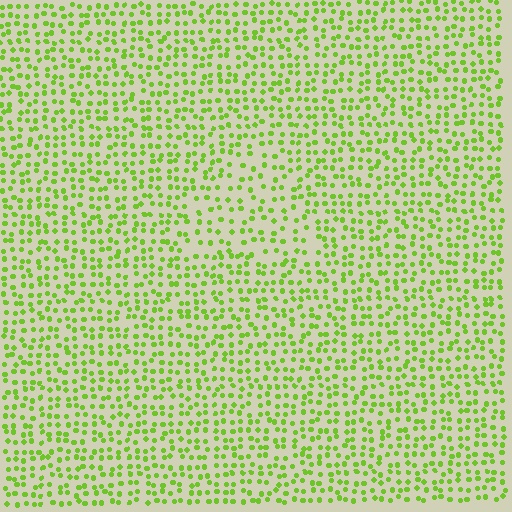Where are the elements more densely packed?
The elements are more densely packed outside the triangle boundary.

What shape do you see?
I see a triangle.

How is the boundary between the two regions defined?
The boundary is defined by a change in element density (approximately 1.5x ratio). All elements are the same color, size, and shape.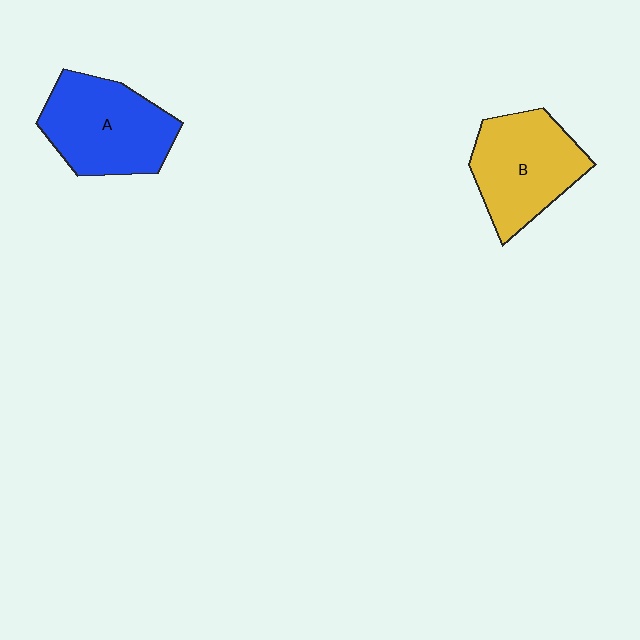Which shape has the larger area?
Shape A (blue).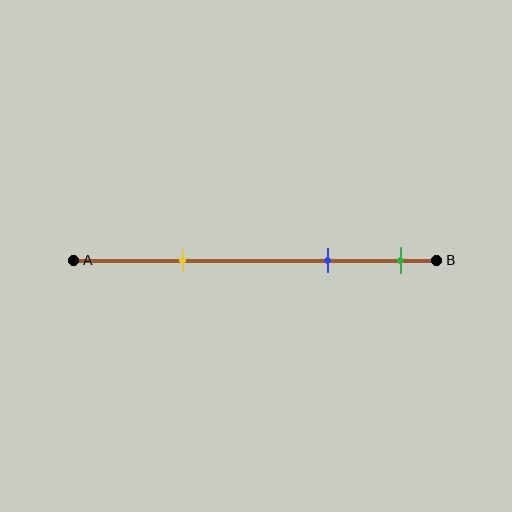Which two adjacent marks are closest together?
The blue and green marks are the closest adjacent pair.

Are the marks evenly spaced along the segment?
No, the marks are not evenly spaced.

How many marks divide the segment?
There are 3 marks dividing the segment.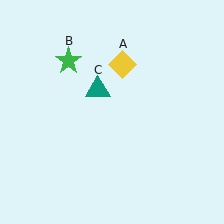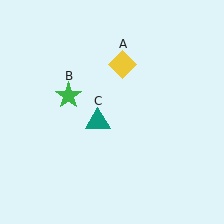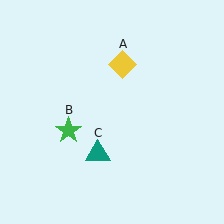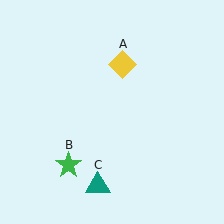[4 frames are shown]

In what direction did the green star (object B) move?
The green star (object B) moved down.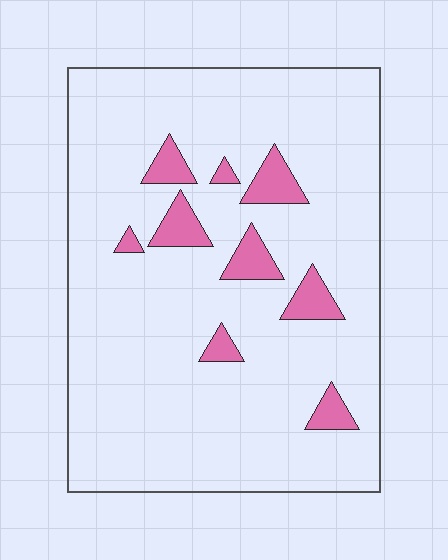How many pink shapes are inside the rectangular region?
9.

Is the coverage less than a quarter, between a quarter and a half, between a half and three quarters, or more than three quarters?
Less than a quarter.